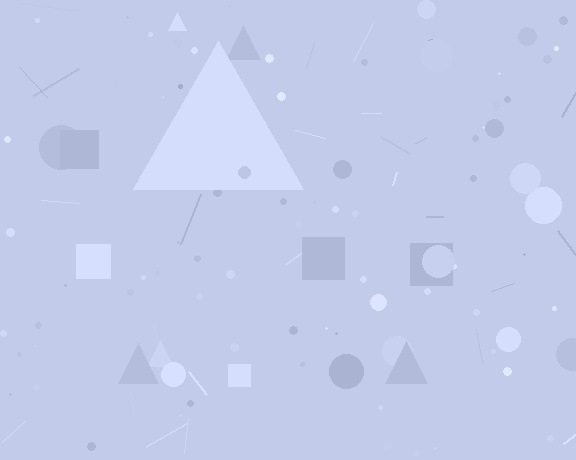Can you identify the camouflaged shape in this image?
The camouflaged shape is a triangle.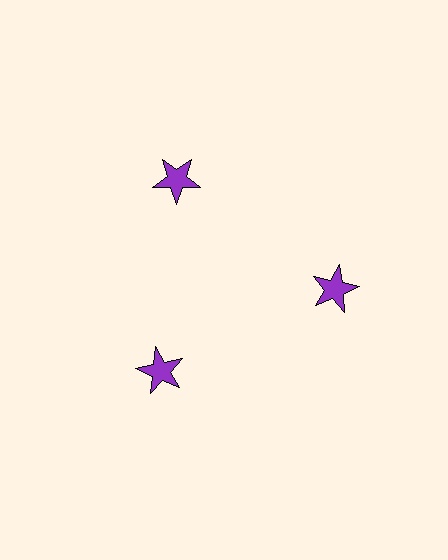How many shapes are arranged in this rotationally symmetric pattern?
There are 3 shapes, arranged in 3 groups of 1.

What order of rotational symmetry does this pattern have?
This pattern has 3-fold rotational symmetry.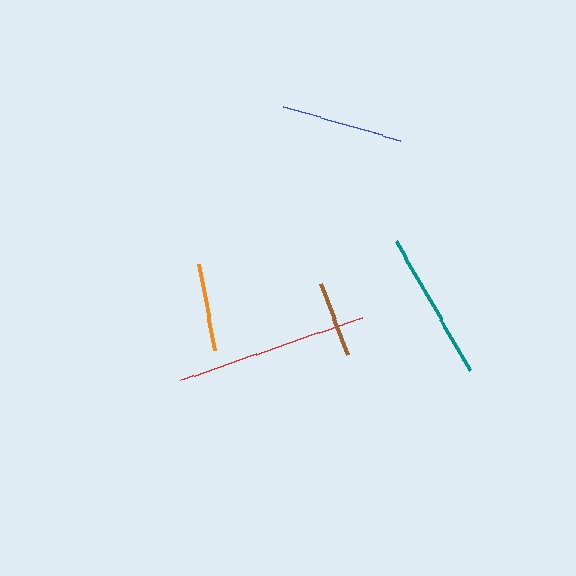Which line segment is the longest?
The red line is the longest at approximately 191 pixels.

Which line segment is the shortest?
The brown line is the shortest at approximately 76 pixels.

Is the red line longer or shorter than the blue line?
The red line is longer than the blue line.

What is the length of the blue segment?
The blue segment is approximately 122 pixels long.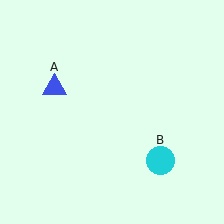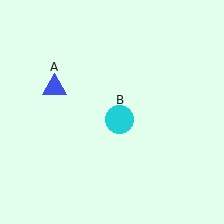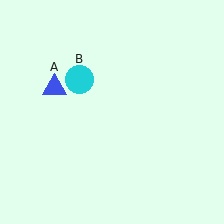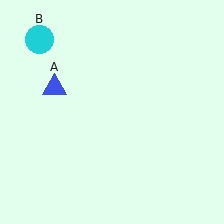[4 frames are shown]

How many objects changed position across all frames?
1 object changed position: cyan circle (object B).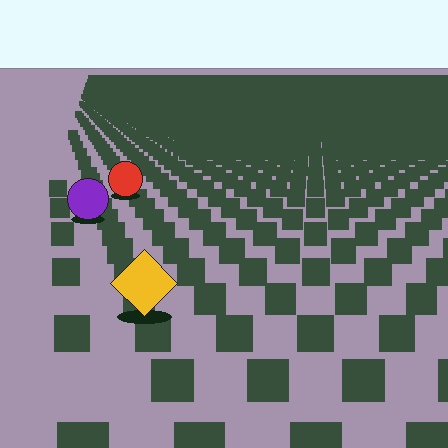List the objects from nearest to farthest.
From nearest to farthest: the yellow diamond, the purple circle, the red circle.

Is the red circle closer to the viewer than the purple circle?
No. The purple circle is closer — you can tell from the texture gradient: the ground texture is coarser near it.